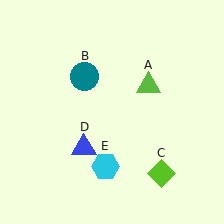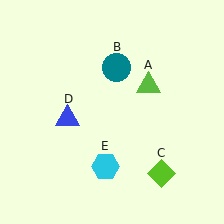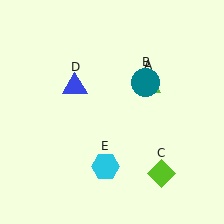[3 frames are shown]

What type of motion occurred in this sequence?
The teal circle (object B), blue triangle (object D) rotated clockwise around the center of the scene.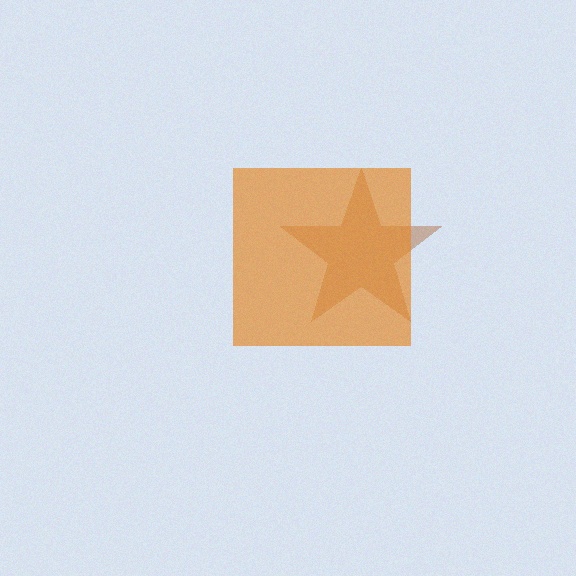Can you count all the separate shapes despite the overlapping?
Yes, there are 2 separate shapes.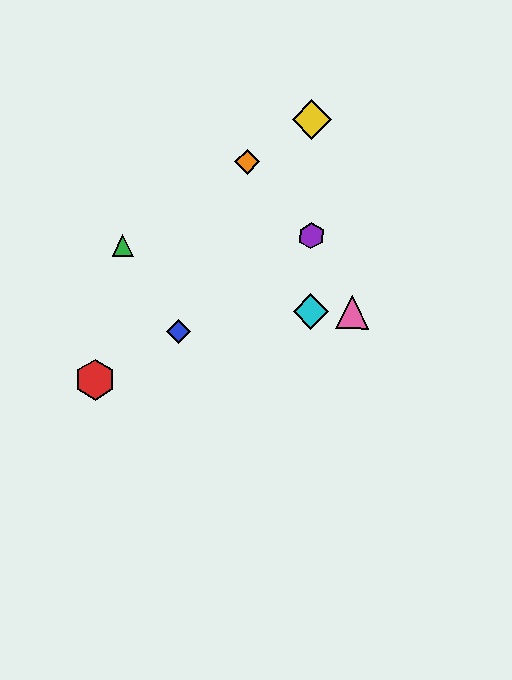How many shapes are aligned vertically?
3 shapes (the yellow diamond, the purple hexagon, the cyan diamond) are aligned vertically.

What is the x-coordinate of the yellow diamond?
The yellow diamond is at x≈312.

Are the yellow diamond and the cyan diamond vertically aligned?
Yes, both are at x≈312.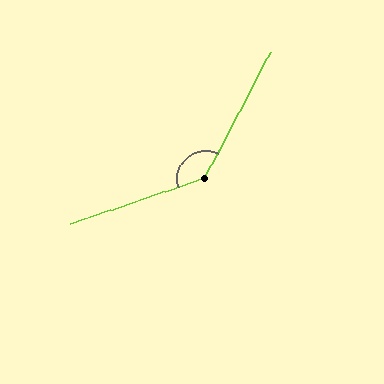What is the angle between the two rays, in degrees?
Approximately 137 degrees.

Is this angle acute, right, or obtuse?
It is obtuse.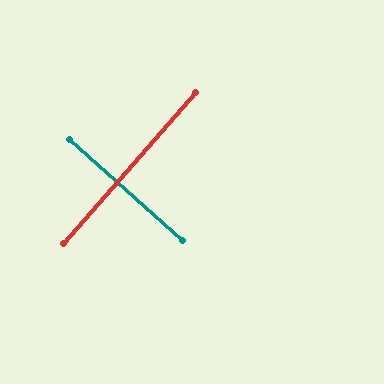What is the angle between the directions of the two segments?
Approximately 90 degrees.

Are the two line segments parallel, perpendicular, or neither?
Perpendicular — they meet at approximately 90°.